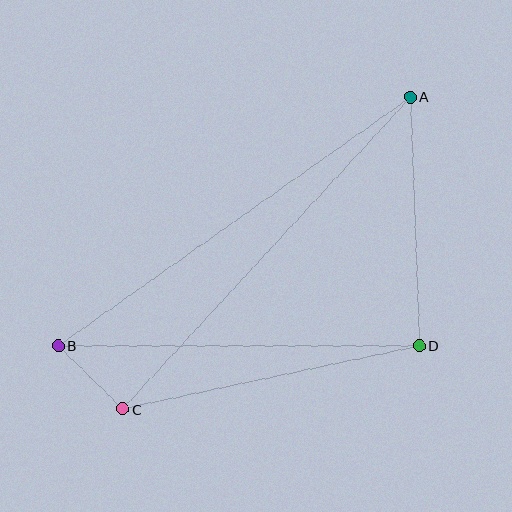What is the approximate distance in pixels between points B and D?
The distance between B and D is approximately 361 pixels.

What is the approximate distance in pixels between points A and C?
The distance between A and C is approximately 424 pixels.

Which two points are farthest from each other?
Points A and B are farthest from each other.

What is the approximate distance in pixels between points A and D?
The distance between A and D is approximately 249 pixels.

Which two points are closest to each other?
Points B and C are closest to each other.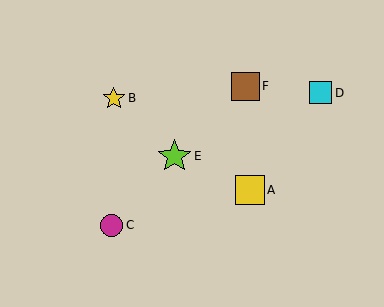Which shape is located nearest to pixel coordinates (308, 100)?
The cyan square (labeled D) at (321, 93) is nearest to that location.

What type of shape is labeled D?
Shape D is a cyan square.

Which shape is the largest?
The lime star (labeled E) is the largest.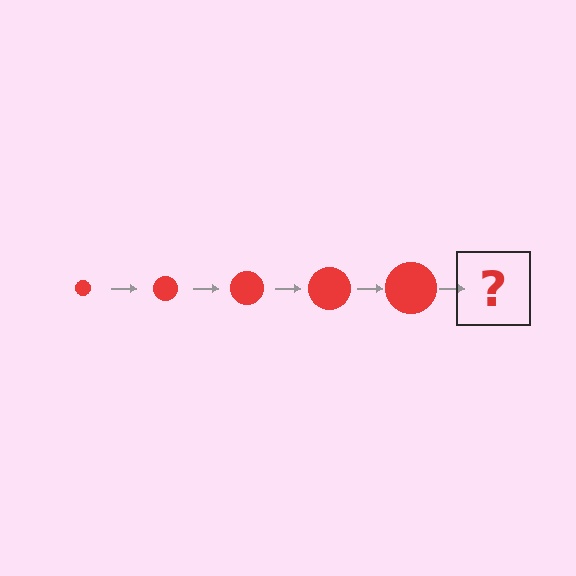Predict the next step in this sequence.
The next step is a red circle, larger than the previous one.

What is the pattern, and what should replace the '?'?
The pattern is that the circle gets progressively larger each step. The '?' should be a red circle, larger than the previous one.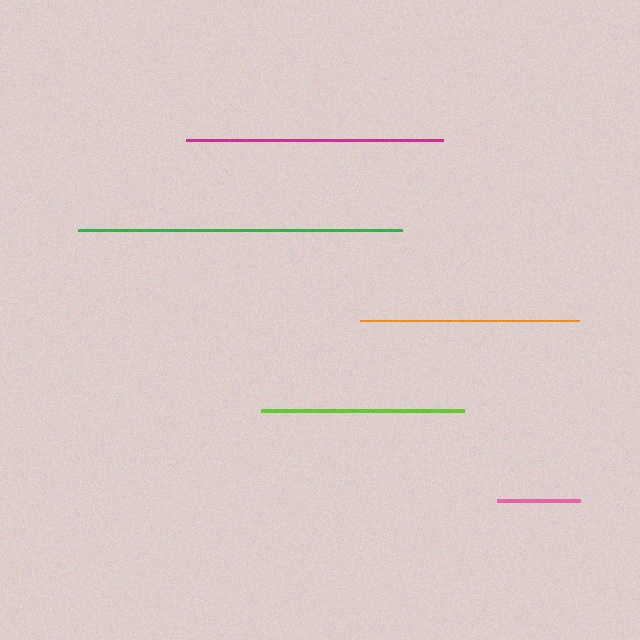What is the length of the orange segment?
The orange segment is approximately 219 pixels long.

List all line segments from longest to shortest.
From longest to shortest: green, magenta, orange, lime, pink.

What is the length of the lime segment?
The lime segment is approximately 203 pixels long.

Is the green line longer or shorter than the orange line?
The green line is longer than the orange line.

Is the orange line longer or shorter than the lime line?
The orange line is longer than the lime line.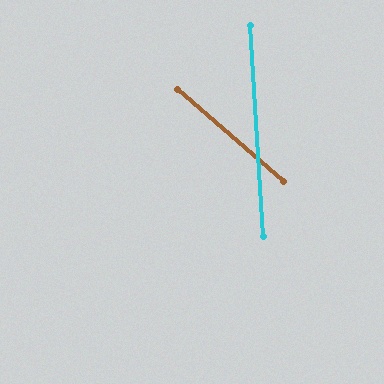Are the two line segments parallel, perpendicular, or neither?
Neither parallel nor perpendicular — they differ by about 45°.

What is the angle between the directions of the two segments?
Approximately 45 degrees.